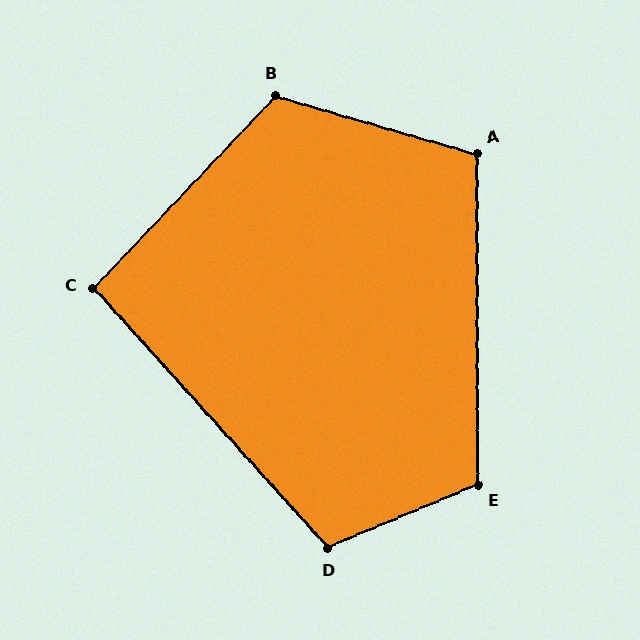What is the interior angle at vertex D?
Approximately 109 degrees (obtuse).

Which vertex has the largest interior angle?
B, at approximately 117 degrees.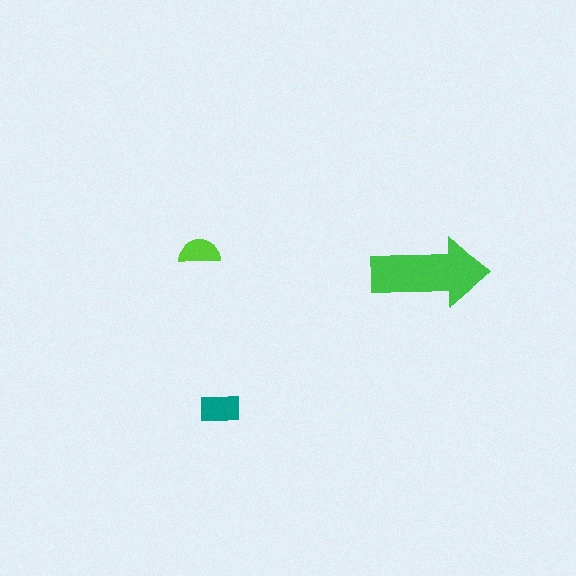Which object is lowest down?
The teal rectangle is bottommost.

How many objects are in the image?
There are 3 objects in the image.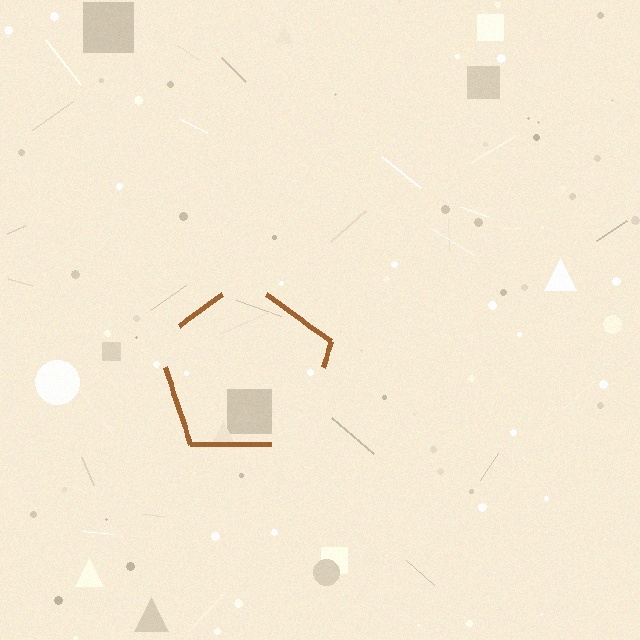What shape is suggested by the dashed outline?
The dashed outline suggests a pentagon.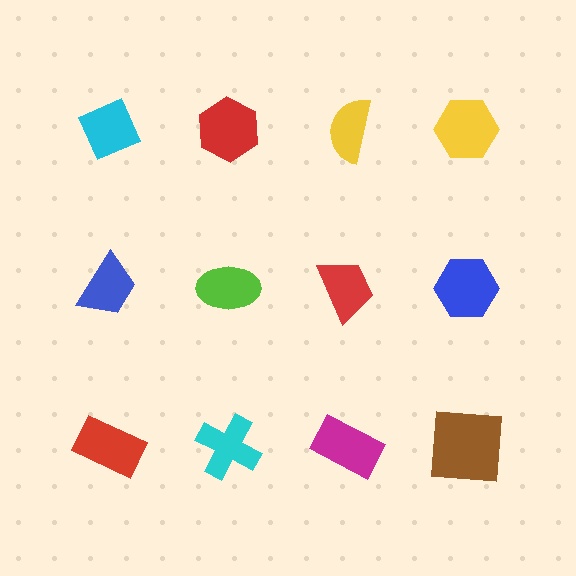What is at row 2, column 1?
A blue trapezoid.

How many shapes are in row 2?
4 shapes.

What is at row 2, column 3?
A red trapezoid.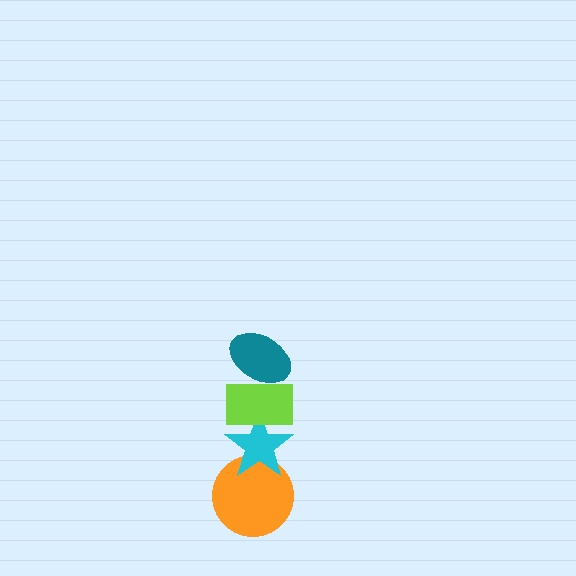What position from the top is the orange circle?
The orange circle is 4th from the top.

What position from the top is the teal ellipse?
The teal ellipse is 1st from the top.